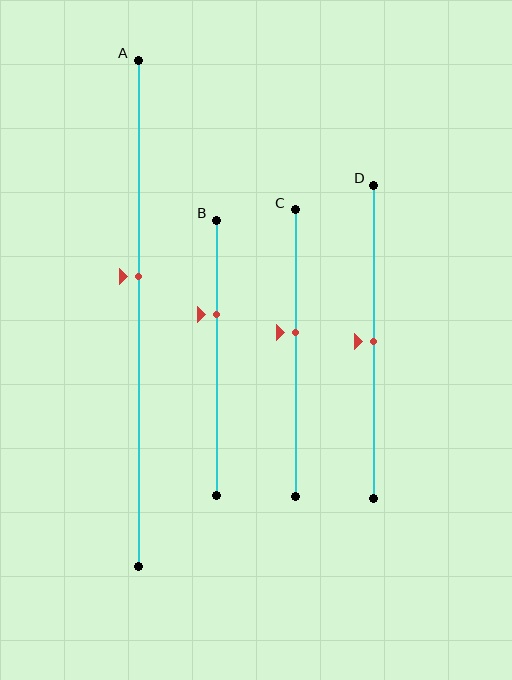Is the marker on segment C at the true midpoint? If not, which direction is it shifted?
No, the marker on segment C is shifted upward by about 7% of the segment length.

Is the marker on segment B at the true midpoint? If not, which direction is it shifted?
No, the marker on segment B is shifted upward by about 16% of the segment length.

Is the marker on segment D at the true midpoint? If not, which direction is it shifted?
Yes, the marker on segment D is at the true midpoint.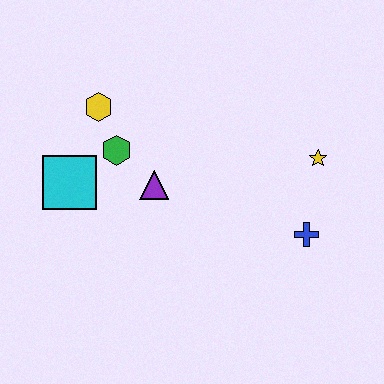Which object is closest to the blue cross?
The yellow star is closest to the blue cross.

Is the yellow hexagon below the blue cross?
No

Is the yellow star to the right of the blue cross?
Yes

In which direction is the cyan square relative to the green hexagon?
The cyan square is to the left of the green hexagon.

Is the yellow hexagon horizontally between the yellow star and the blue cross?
No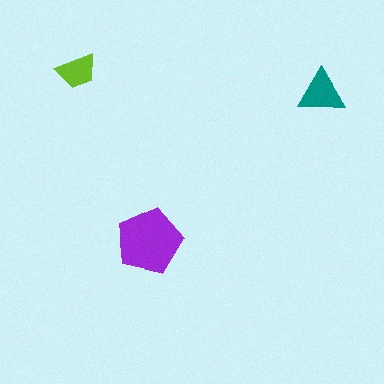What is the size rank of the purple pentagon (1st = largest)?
1st.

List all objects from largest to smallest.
The purple pentagon, the teal triangle, the lime trapezoid.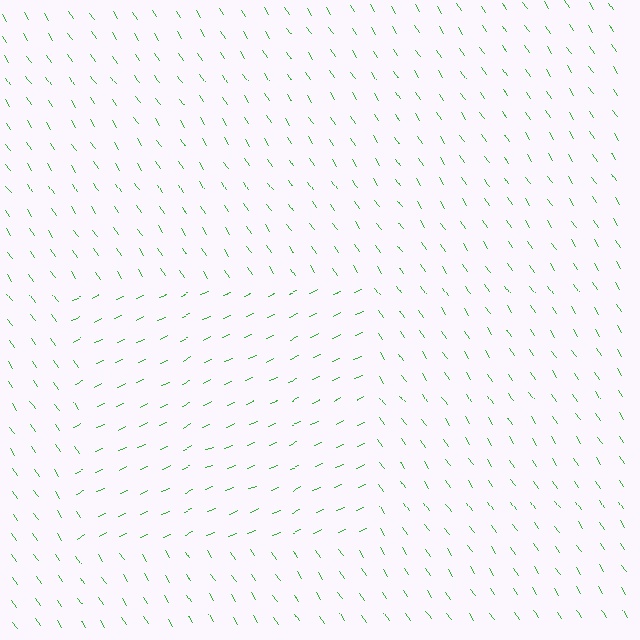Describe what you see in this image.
The image is filled with small green line segments. A rectangle region in the image has lines oriented differently from the surrounding lines, creating a visible texture boundary.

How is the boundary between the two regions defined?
The boundary is defined purely by a change in line orientation (approximately 80 degrees difference). All lines are the same color and thickness.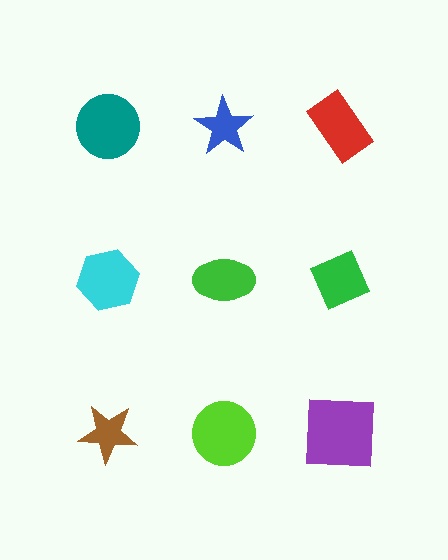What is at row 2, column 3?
A green diamond.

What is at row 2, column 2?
A green ellipse.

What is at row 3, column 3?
A purple square.